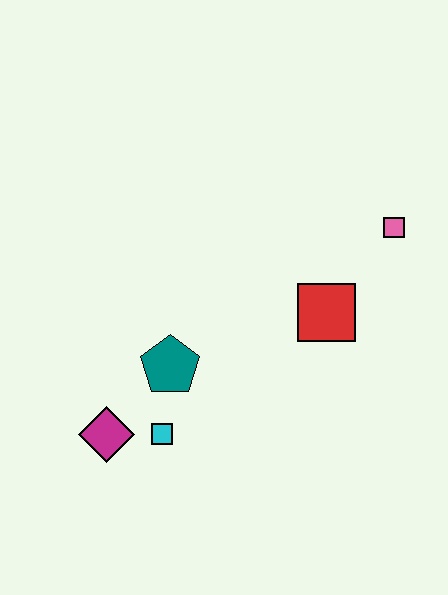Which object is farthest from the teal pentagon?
The pink square is farthest from the teal pentagon.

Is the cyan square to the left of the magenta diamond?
No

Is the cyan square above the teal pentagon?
No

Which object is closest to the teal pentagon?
The cyan square is closest to the teal pentagon.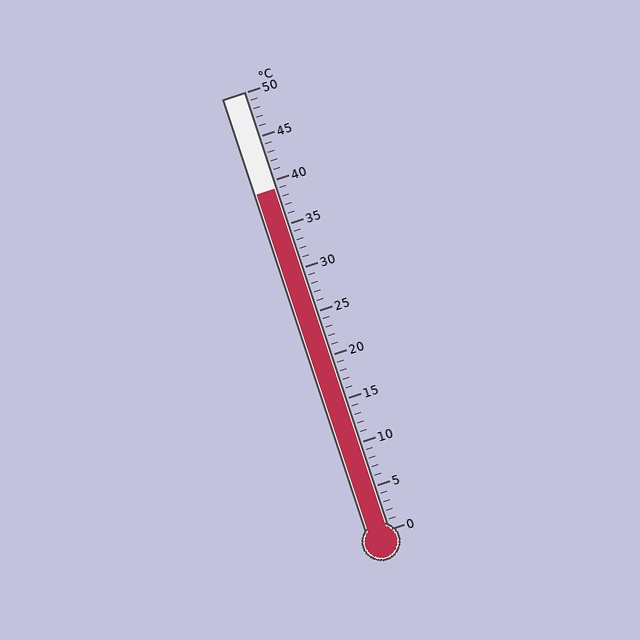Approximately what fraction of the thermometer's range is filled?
The thermometer is filled to approximately 80% of its range.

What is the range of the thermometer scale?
The thermometer scale ranges from 0°C to 50°C.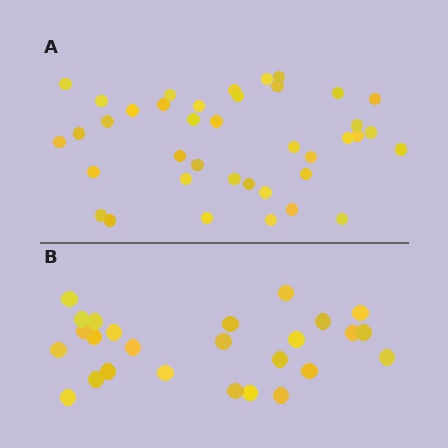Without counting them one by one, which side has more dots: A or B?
Region A (the top region) has more dots.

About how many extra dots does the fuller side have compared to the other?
Region A has approximately 15 more dots than region B.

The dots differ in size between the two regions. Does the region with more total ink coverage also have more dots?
No. Region B has more total ink coverage because its dots are larger, but region A actually contains more individual dots. Total area can be misleading — the number of items is what matters here.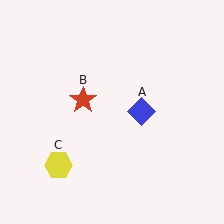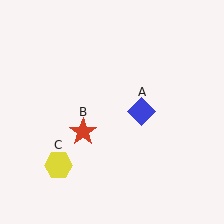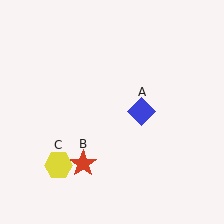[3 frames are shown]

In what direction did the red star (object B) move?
The red star (object B) moved down.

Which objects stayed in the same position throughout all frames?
Blue diamond (object A) and yellow hexagon (object C) remained stationary.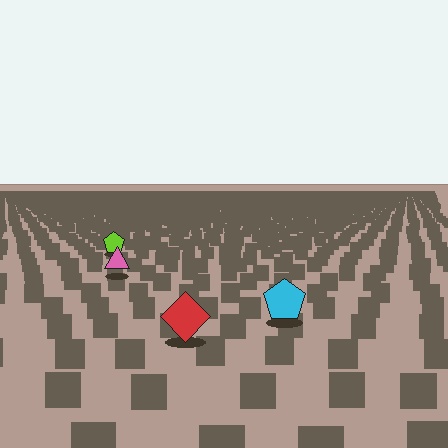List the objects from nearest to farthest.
From nearest to farthest: the red diamond, the cyan pentagon, the pink triangle, the lime pentagon.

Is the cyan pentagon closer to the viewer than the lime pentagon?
Yes. The cyan pentagon is closer — you can tell from the texture gradient: the ground texture is coarser near it.